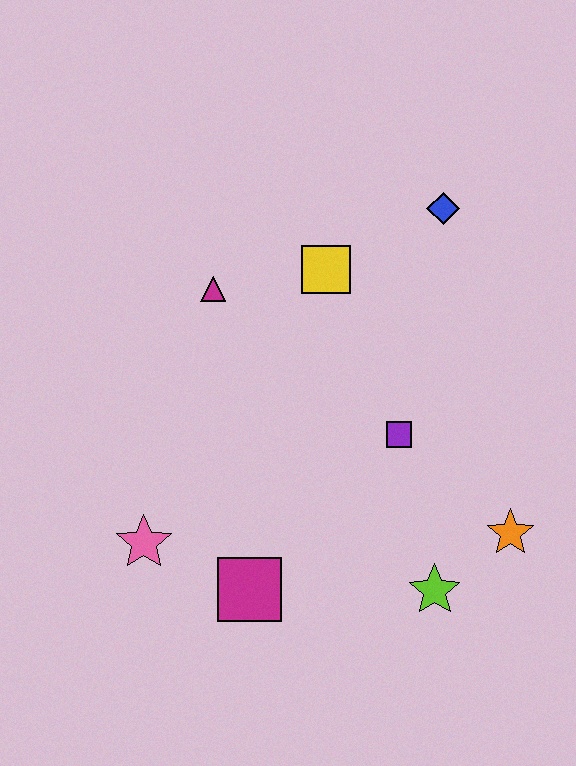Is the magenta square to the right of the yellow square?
No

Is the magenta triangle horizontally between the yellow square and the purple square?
No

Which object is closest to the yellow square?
The magenta triangle is closest to the yellow square.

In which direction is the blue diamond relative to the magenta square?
The blue diamond is above the magenta square.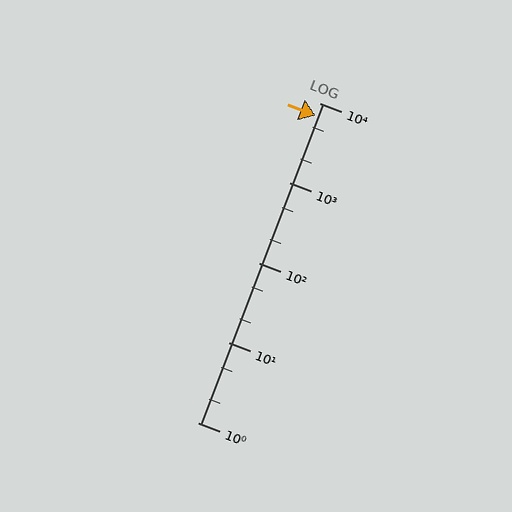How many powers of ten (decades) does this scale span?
The scale spans 4 decades, from 1 to 10000.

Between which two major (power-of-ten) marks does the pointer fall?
The pointer is between 1000 and 10000.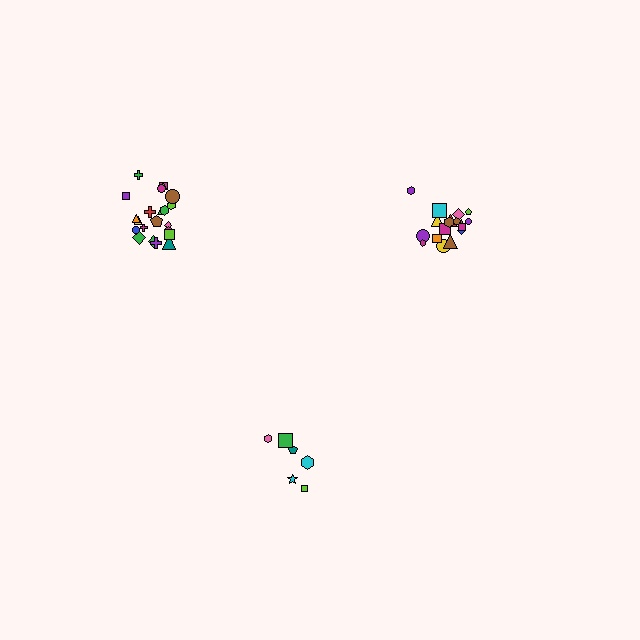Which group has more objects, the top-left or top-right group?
The top-left group.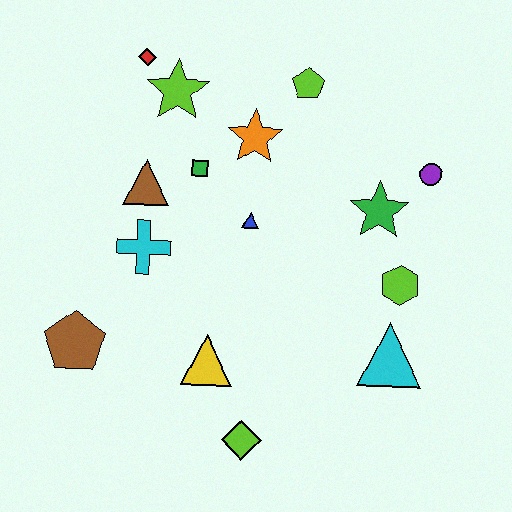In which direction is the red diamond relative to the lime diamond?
The red diamond is above the lime diamond.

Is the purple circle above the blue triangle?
Yes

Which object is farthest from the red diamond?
The lime diamond is farthest from the red diamond.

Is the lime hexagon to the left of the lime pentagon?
No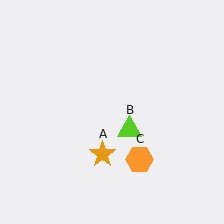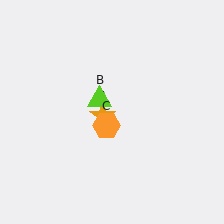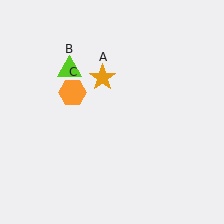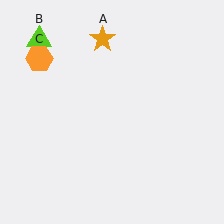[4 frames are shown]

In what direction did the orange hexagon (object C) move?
The orange hexagon (object C) moved up and to the left.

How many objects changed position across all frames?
3 objects changed position: orange star (object A), lime triangle (object B), orange hexagon (object C).